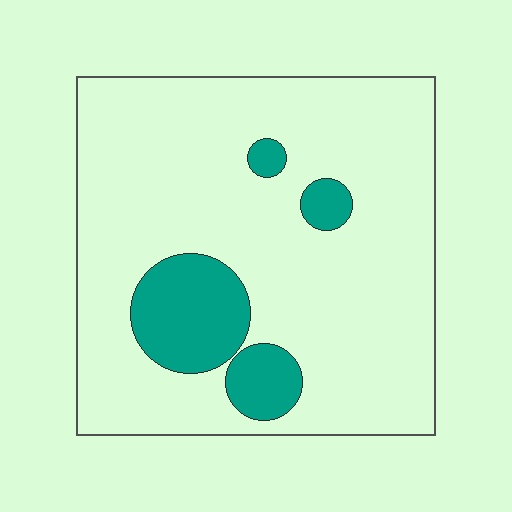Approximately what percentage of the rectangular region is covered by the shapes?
Approximately 15%.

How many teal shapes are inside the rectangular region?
4.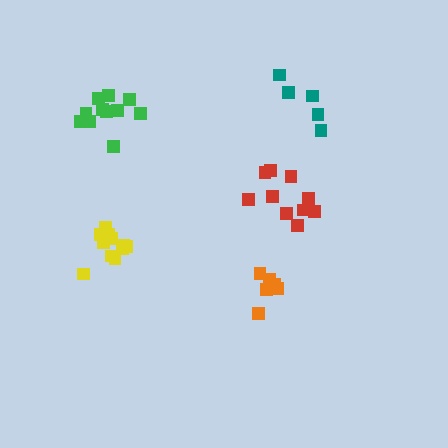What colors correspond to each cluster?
The clusters are colored: red, orange, green, teal, yellow.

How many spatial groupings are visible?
There are 5 spatial groupings.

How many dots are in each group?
Group 1: 10 dots, Group 2: 6 dots, Group 3: 11 dots, Group 4: 5 dots, Group 5: 11 dots (43 total).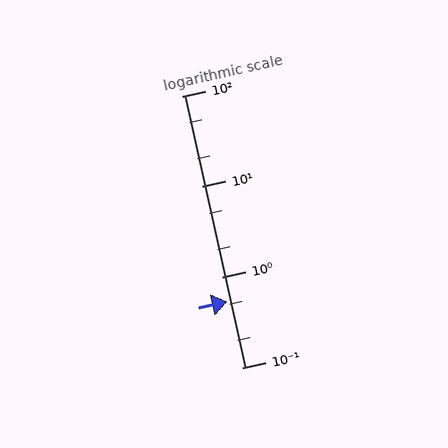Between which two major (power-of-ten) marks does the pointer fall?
The pointer is between 0.1 and 1.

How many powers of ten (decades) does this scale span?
The scale spans 3 decades, from 0.1 to 100.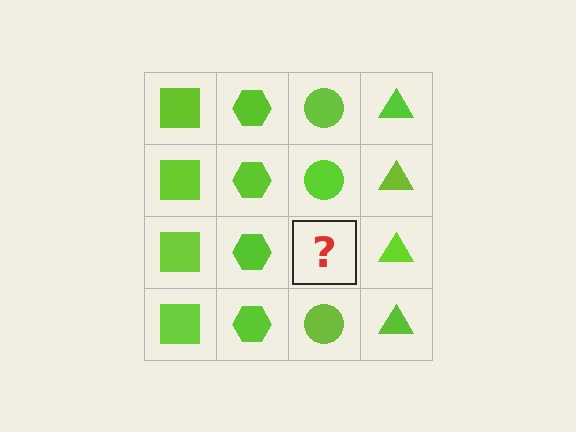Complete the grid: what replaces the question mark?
The question mark should be replaced with a lime circle.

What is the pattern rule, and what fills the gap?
The rule is that each column has a consistent shape. The gap should be filled with a lime circle.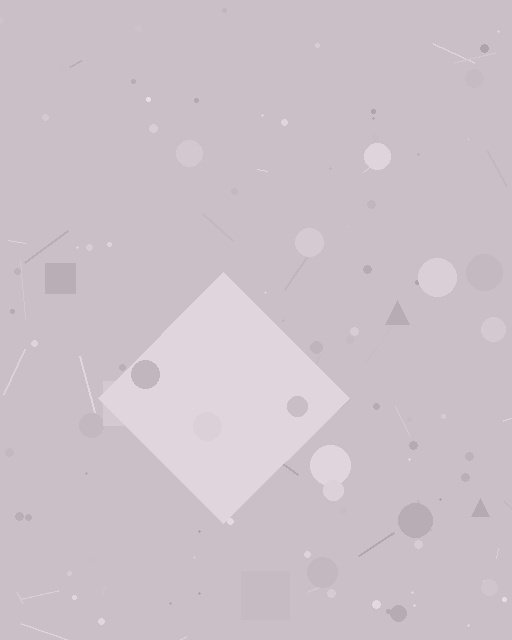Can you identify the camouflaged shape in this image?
The camouflaged shape is a diamond.